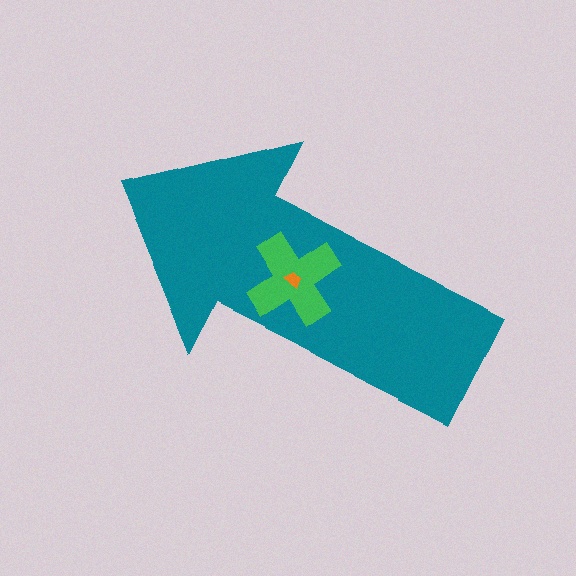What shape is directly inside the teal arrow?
The green cross.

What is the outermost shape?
The teal arrow.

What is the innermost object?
The orange trapezoid.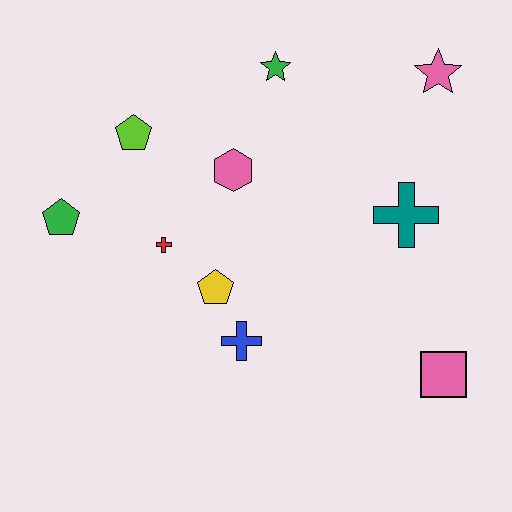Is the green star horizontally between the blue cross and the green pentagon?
No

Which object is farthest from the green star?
The pink square is farthest from the green star.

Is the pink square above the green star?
No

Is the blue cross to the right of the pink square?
No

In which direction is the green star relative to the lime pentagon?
The green star is to the right of the lime pentagon.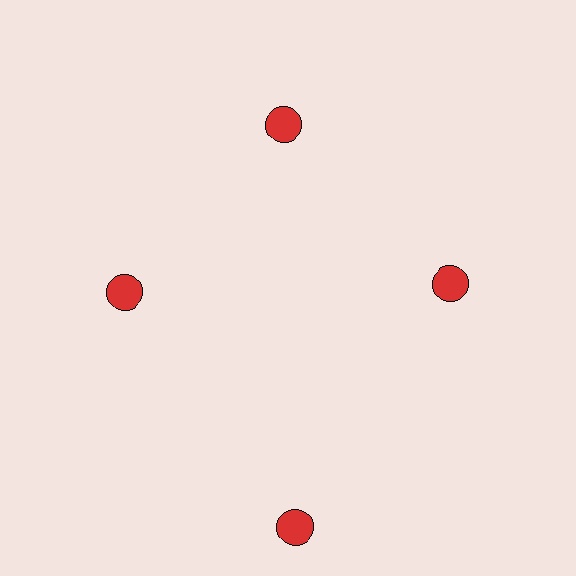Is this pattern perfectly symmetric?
No. The 4 red circles are arranged in a ring, but one element near the 6 o'clock position is pushed outward from the center, breaking the 4-fold rotational symmetry.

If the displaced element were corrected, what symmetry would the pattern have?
It would have 4-fold rotational symmetry — the pattern would map onto itself every 90 degrees.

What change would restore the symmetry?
The symmetry would be restored by moving it inward, back onto the ring so that all 4 circles sit at equal angles and equal distance from the center.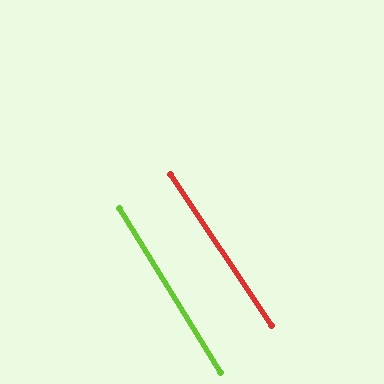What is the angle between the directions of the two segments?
Approximately 2 degrees.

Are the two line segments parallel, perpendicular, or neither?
Parallel — their directions differ by only 2.0°.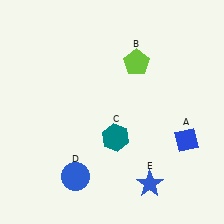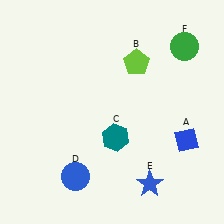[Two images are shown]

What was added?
A green circle (F) was added in Image 2.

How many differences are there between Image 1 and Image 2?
There is 1 difference between the two images.